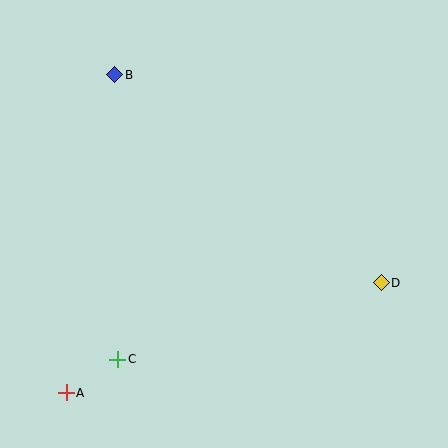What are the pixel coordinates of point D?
Point D is at (381, 283).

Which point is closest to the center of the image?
Point D at (381, 283) is closest to the center.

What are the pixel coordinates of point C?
Point C is at (118, 359).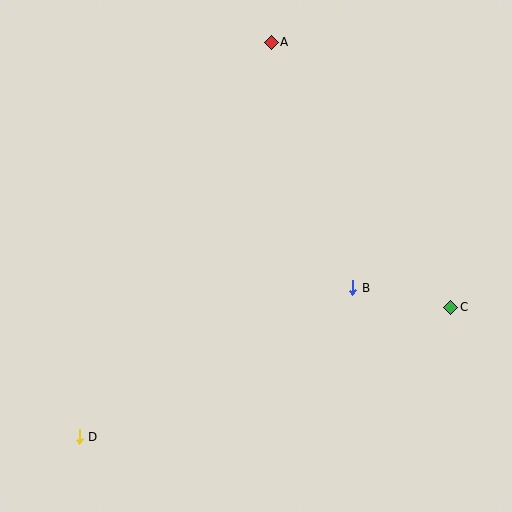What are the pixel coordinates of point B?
Point B is at (353, 288).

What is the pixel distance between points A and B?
The distance between A and B is 259 pixels.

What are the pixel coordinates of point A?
Point A is at (271, 42).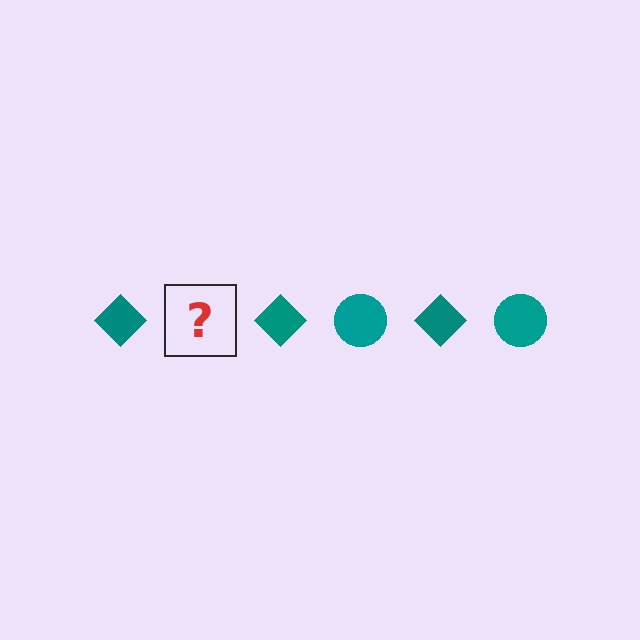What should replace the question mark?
The question mark should be replaced with a teal circle.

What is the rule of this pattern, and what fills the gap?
The rule is that the pattern cycles through diamond, circle shapes in teal. The gap should be filled with a teal circle.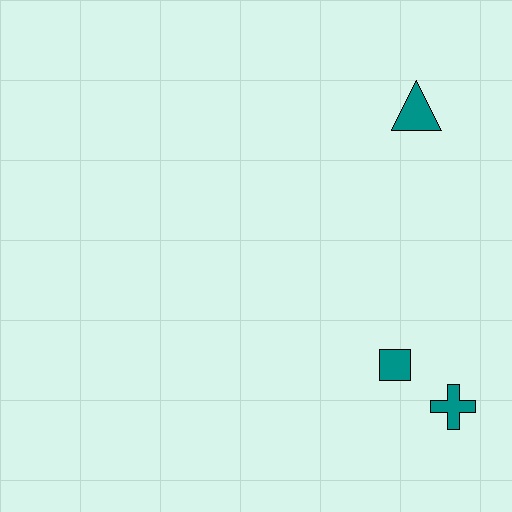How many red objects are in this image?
There are no red objects.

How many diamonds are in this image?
There are no diamonds.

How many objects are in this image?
There are 3 objects.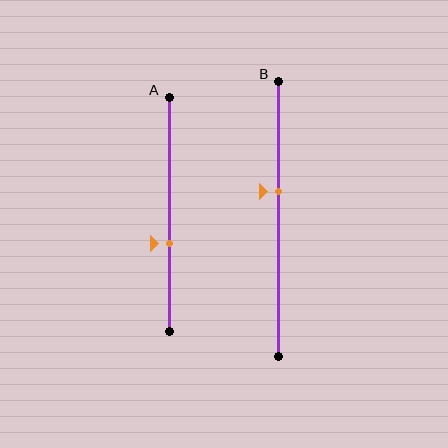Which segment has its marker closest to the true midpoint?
Segment B has its marker closest to the true midpoint.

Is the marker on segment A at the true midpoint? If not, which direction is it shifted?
No, the marker on segment A is shifted downward by about 13% of the segment length.